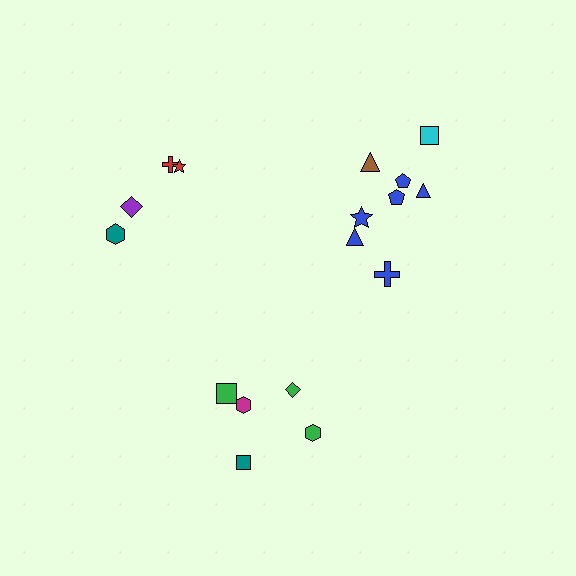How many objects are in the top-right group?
There are 8 objects.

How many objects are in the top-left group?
There are 4 objects.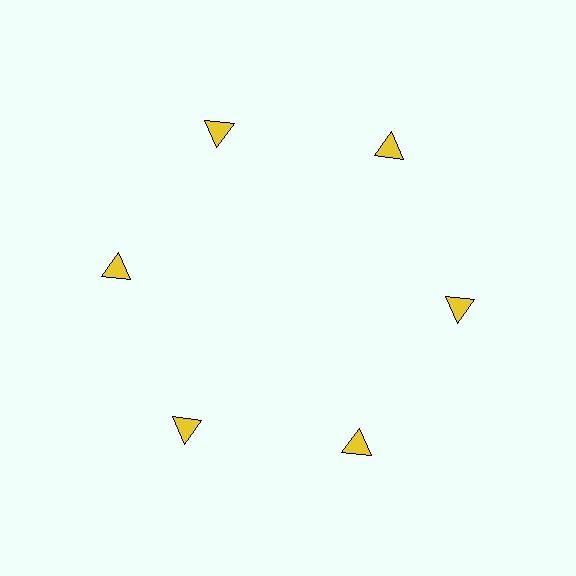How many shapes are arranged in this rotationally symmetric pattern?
There are 6 shapes, arranged in 6 groups of 1.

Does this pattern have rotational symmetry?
Yes, this pattern has 6-fold rotational symmetry. It looks the same after rotating 60 degrees around the center.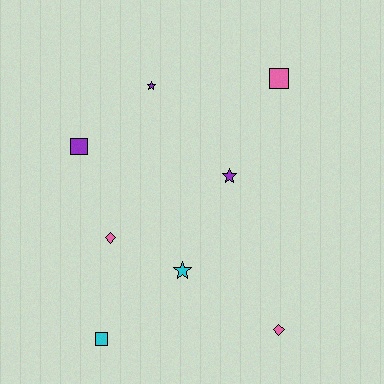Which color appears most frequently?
Purple, with 3 objects.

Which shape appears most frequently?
Square, with 3 objects.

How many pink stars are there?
There are no pink stars.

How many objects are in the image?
There are 8 objects.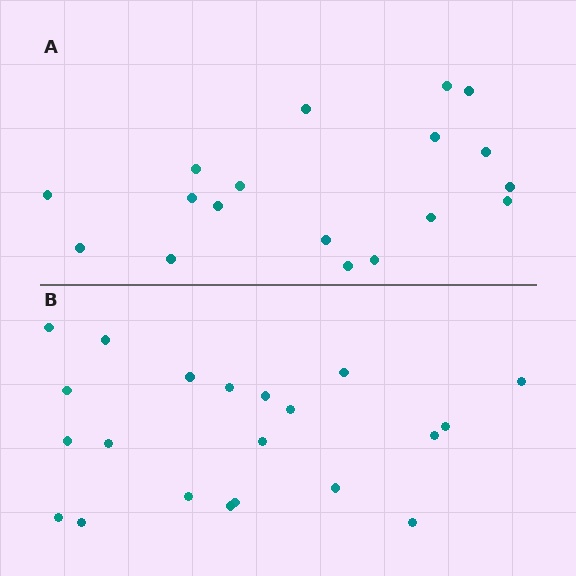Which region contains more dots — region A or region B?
Region B (the bottom region) has more dots.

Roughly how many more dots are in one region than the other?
Region B has just a few more — roughly 2 or 3 more dots than region A.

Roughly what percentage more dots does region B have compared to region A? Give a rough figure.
About 15% more.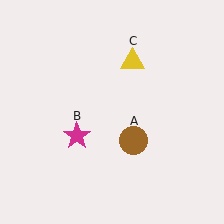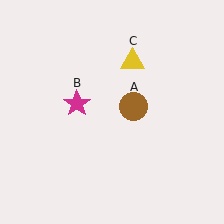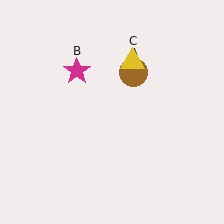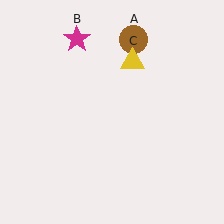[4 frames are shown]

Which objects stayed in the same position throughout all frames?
Yellow triangle (object C) remained stationary.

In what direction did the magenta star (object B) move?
The magenta star (object B) moved up.